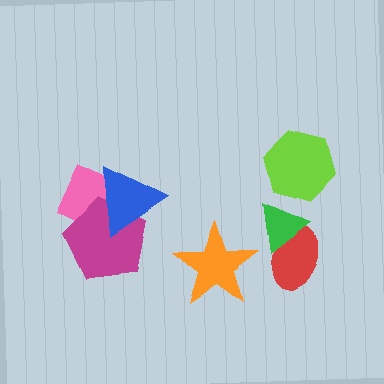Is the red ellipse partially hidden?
Yes, it is partially covered by another shape.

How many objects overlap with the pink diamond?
2 objects overlap with the pink diamond.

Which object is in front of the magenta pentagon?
The blue triangle is in front of the magenta pentagon.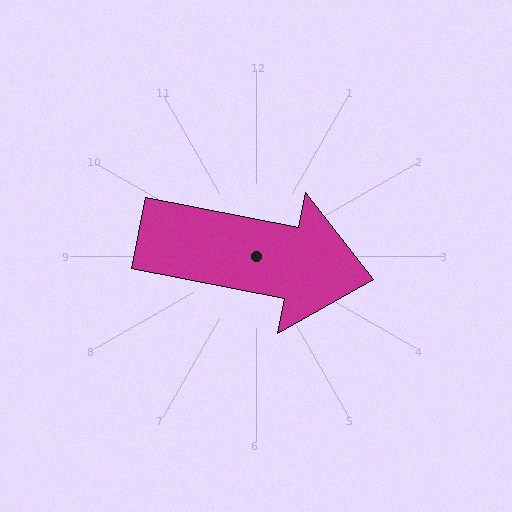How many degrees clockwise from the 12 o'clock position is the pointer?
Approximately 101 degrees.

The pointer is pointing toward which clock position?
Roughly 3 o'clock.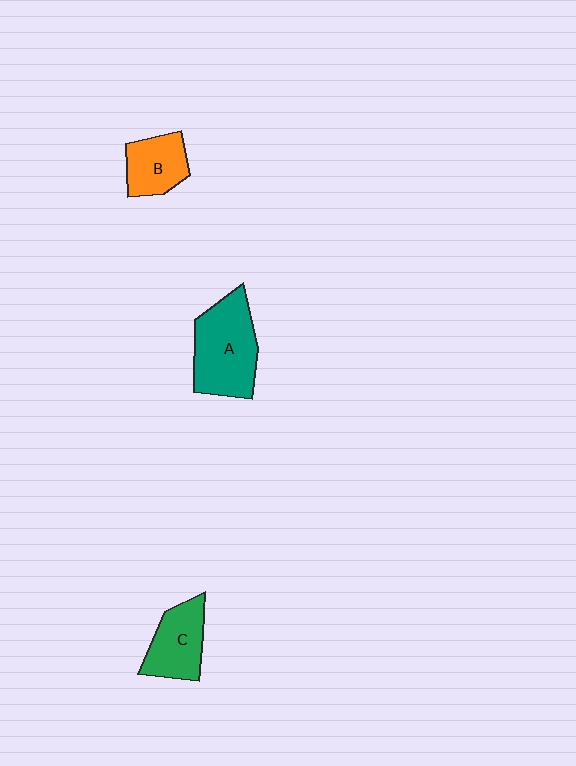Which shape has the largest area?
Shape A (teal).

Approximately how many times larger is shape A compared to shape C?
Approximately 1.5 times.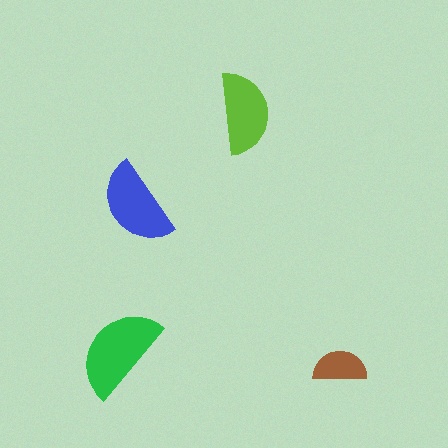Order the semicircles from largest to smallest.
the green one, the blue one, the lime one, the brown one.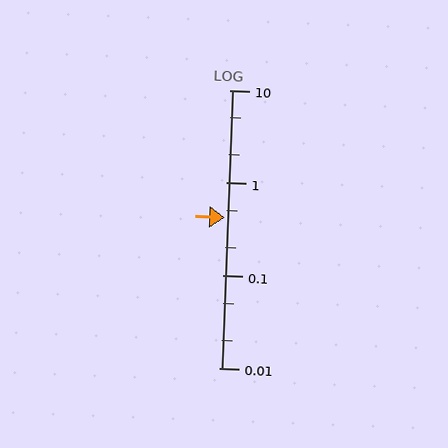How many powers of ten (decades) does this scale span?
The scale spans 3 decades, from 0.01 to 10.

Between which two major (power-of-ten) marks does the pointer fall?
The pointer is between 0.1 and 1.